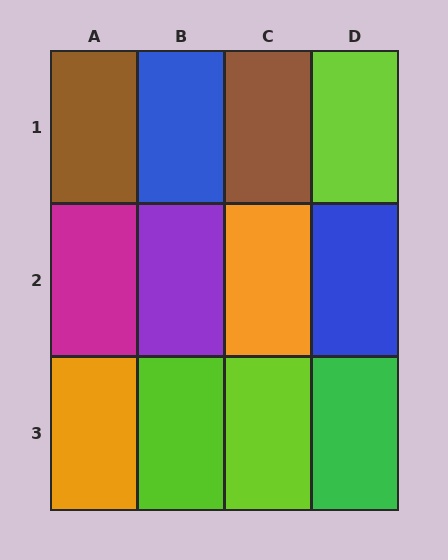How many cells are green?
1 cell is green.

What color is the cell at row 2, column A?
Magenta.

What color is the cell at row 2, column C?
Orange.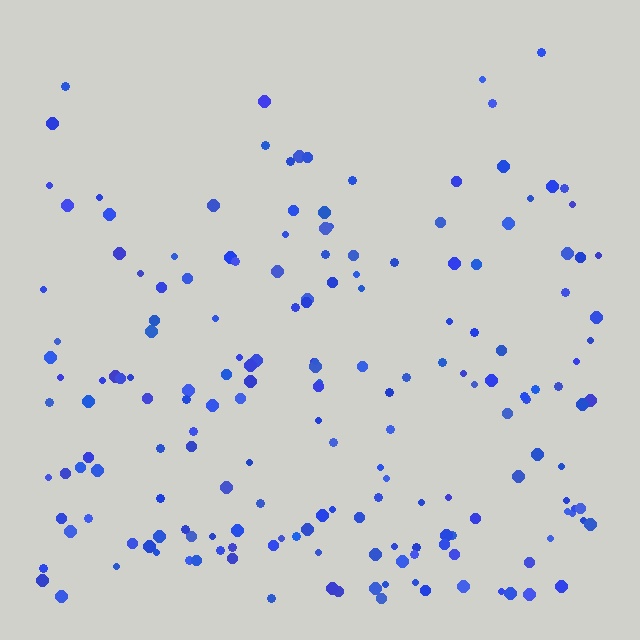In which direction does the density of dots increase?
From top to bottom, with the bottom side densest.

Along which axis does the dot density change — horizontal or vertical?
Vertical.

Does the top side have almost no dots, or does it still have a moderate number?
Still a moderate number, just noticeably fewer than the bottom.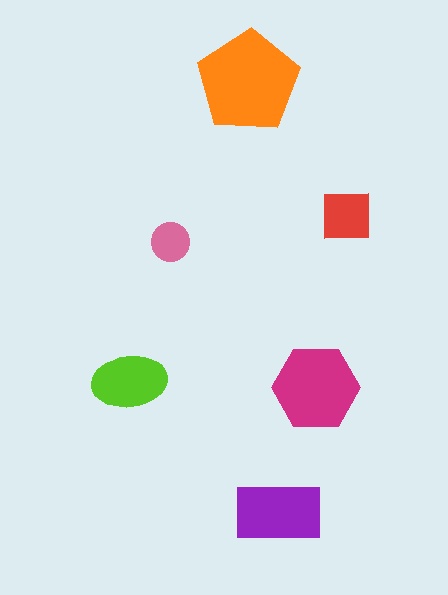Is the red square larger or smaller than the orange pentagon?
Smaller.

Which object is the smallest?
The pink circle.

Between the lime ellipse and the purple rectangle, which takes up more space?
The purple rectangle.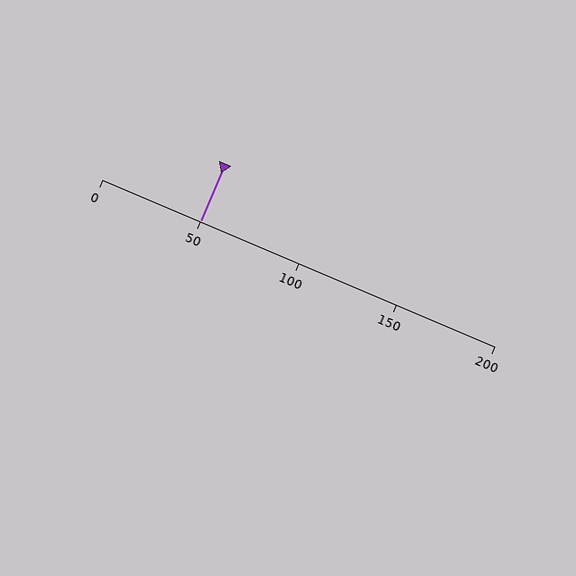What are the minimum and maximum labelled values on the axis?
The axis runs from 0 to 200.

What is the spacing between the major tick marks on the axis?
The major ticks are spaced 50 apart.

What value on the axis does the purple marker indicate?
The marker indicates approximately 50.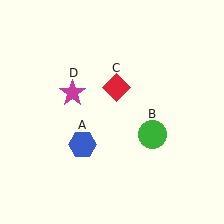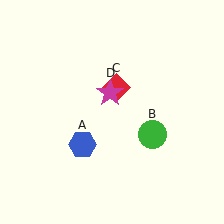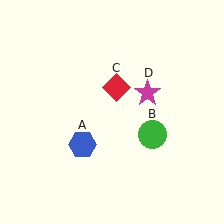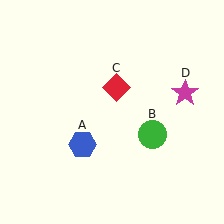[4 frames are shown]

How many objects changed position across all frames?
1 object changed position: magenta star (object D).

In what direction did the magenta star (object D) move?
The magenta star (object D) moved right.